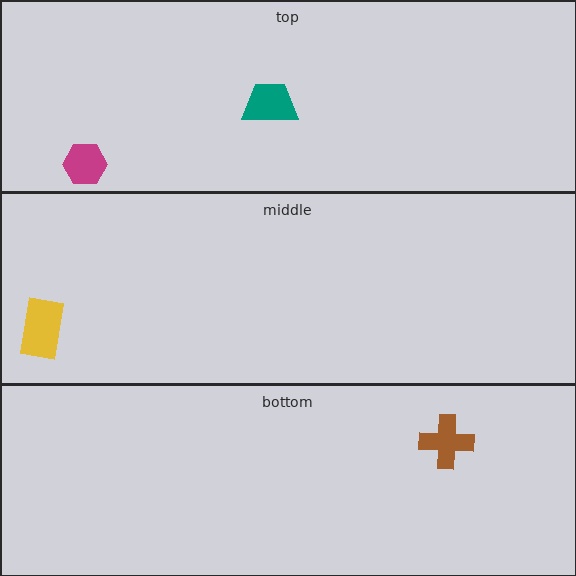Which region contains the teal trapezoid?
The top region.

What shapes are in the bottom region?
The brown cross.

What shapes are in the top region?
The teal trapezoid, the magenta hexagon.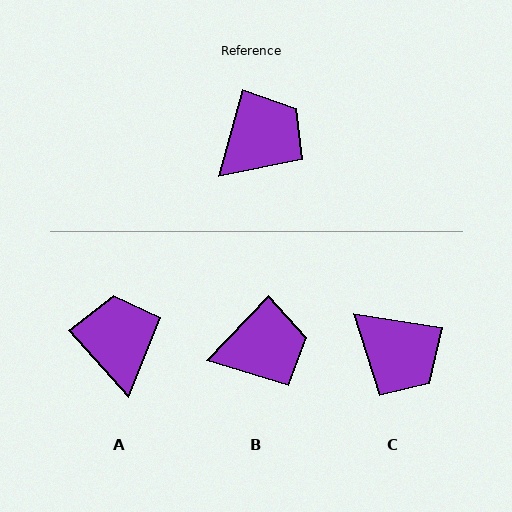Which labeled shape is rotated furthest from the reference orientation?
C, about 84 degrees away.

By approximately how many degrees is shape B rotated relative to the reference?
Approximately 28 degrees clockwise.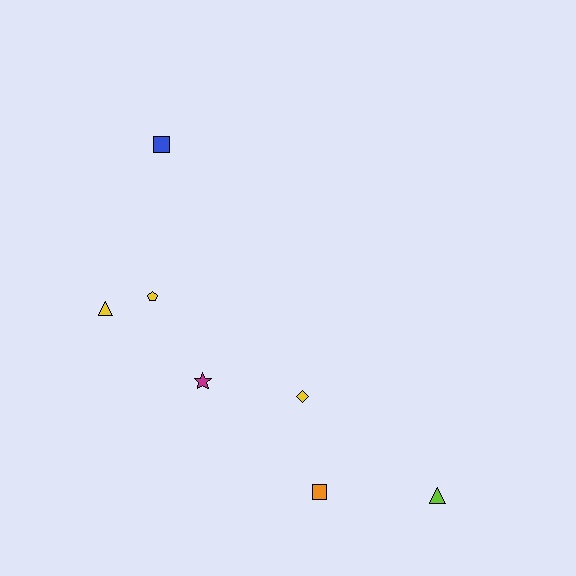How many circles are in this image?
There are no circles.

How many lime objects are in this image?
There is 1 lime object.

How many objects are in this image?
There are 7 objects.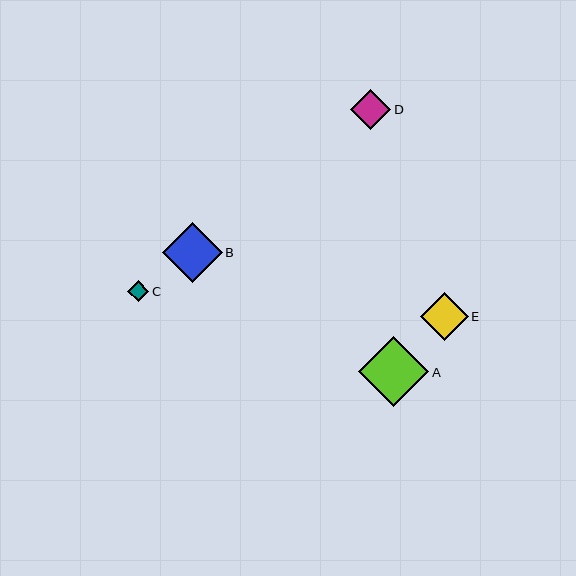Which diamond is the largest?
Diamond A is the largest with a size of approximately 70 pixels.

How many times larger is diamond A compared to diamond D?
Diamond A is approximately 1.7 times the size of diamond D.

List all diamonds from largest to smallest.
From largest to smallest: A, B, E, D, C.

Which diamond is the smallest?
Diamond C is the smallest with a size of approximately 21 pixels.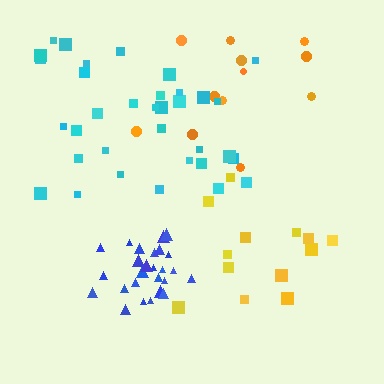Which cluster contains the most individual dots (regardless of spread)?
Cyan (34).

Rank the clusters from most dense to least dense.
blue, yellow, cyan, orange.